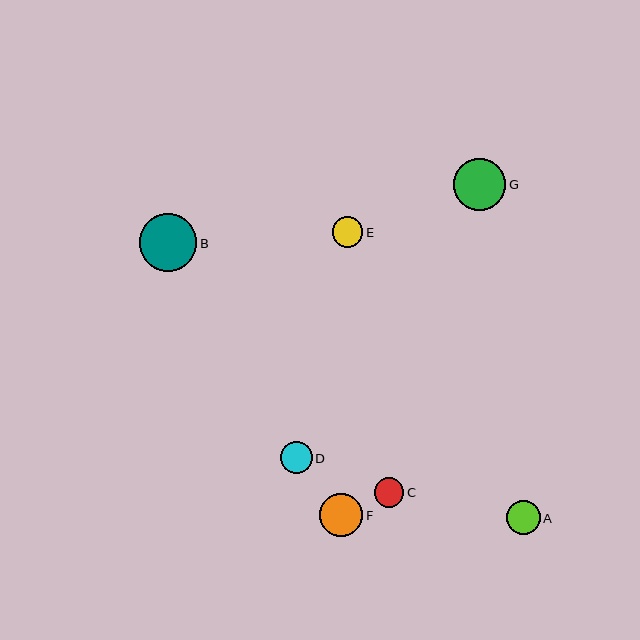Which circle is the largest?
Circle B is the largest with a size of approximately 58 pixels.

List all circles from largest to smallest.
From largest to smallest: B, G, F, A, D, E, C.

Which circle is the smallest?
Circle C is the smallest with a size of approximately 30 pixels.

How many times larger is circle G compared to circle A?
Circle G is approximately 1.5 times the size of circle A.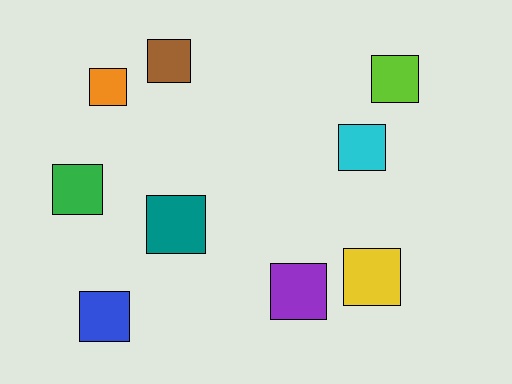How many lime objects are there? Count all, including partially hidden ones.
There is 1 lime object.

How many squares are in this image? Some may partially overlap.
There are 9 squares.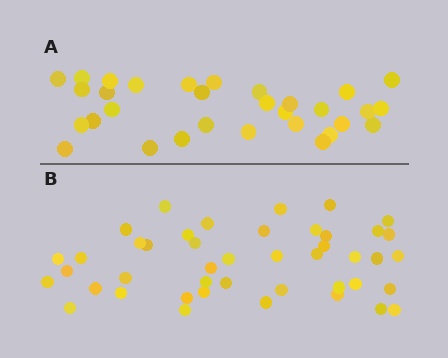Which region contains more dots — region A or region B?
Region B (the bottom region) has more dots.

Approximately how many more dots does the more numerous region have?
Region B has approximately 15 more dots than region A.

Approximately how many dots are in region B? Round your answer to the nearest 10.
About 40 dots. (The exact count is 44, which rounds to 40.)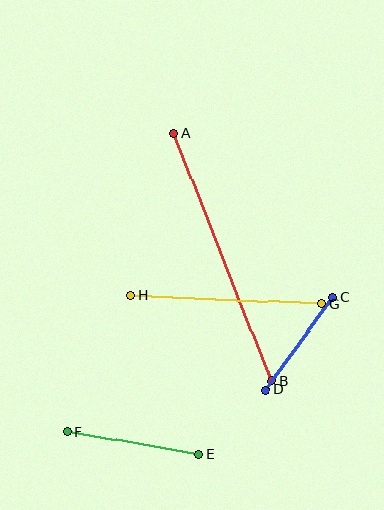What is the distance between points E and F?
The distance is approximately 133 pixels.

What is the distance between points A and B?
The distance is approximately 266 pixels.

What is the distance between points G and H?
The distance is approximately 192 pixels.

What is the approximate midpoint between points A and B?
The midpoint is at approximately (223, 257) pixels.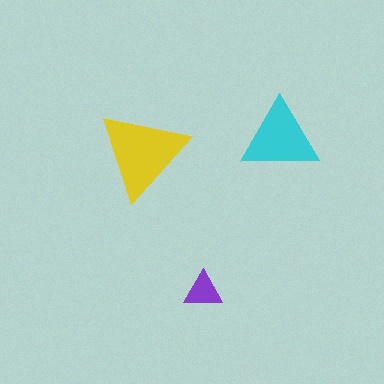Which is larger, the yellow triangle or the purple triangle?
The yellow one.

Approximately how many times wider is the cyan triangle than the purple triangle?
About 2 times wider.